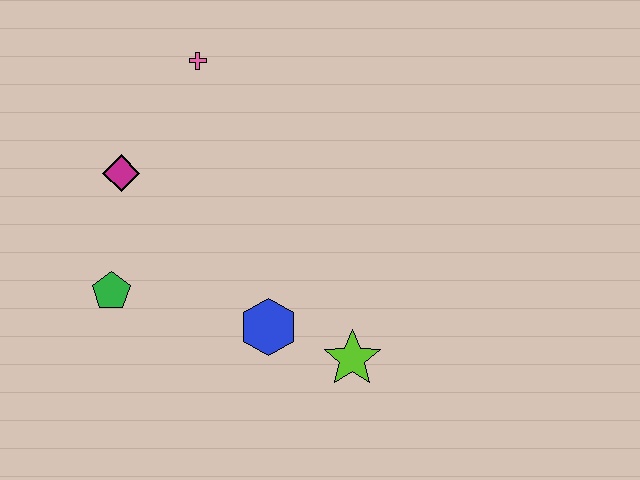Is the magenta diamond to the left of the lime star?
Yes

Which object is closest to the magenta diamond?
The green pentagon is closest to the magenta diamond.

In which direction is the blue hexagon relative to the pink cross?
The blue hexagon is below the pink cross.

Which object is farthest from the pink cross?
The lime star is farthest from the pink cross.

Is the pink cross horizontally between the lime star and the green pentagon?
Yes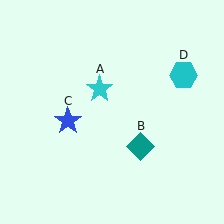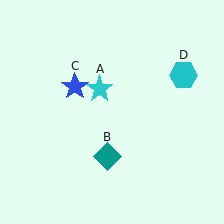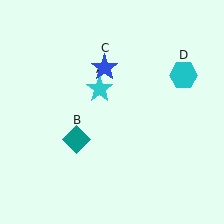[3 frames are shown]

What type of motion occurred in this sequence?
The teal diamond (object B), blue star (object C) rotated clockwise around the center of the scene.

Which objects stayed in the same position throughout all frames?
Cyan star (object A) and cyan hexagon (object D) remained stationary.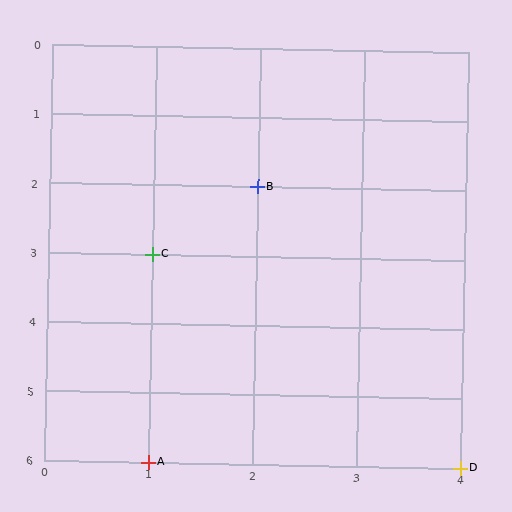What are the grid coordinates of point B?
Point B is at grid coordinates (2, 2).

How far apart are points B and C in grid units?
Points B and C are 1 column and 1 row apart (about 1.4 grid units diagonally).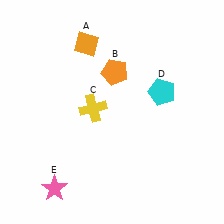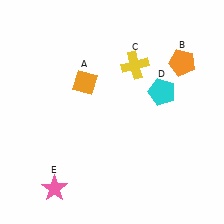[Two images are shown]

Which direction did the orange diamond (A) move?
The orange diamond (A) moved down.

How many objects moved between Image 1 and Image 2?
3 objects moved between the two images.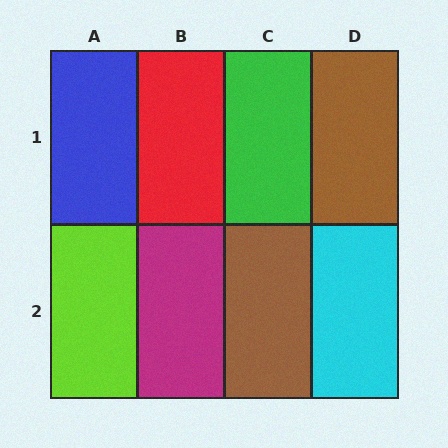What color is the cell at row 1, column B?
Red.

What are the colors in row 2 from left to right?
Lime, magenta, brown, cyan.